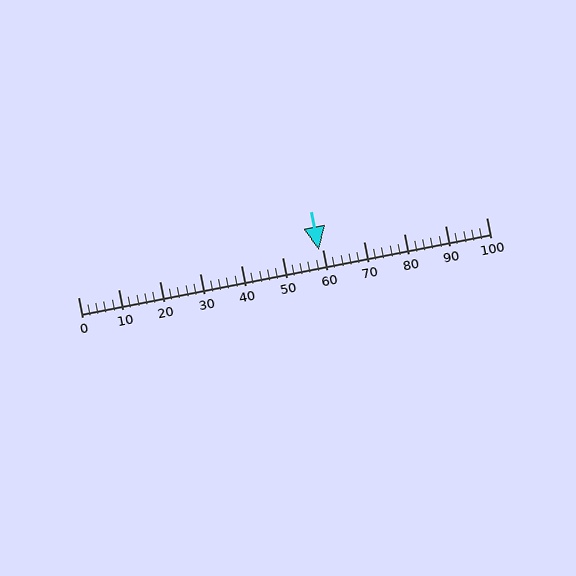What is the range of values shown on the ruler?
The ruler shows values from 0 to 100.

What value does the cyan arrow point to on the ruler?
The cyan arrow points to approximately 59.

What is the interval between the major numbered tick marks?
The major tick marks are spaced 10 units apart.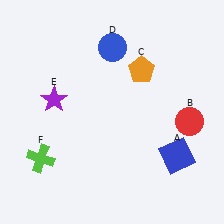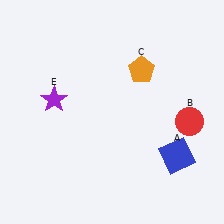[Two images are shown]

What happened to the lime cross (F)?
The lime cross (F) was removed in Image 2. It was in the bottom-left area of Image 1.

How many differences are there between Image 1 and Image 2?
There are 2 differences between the two images.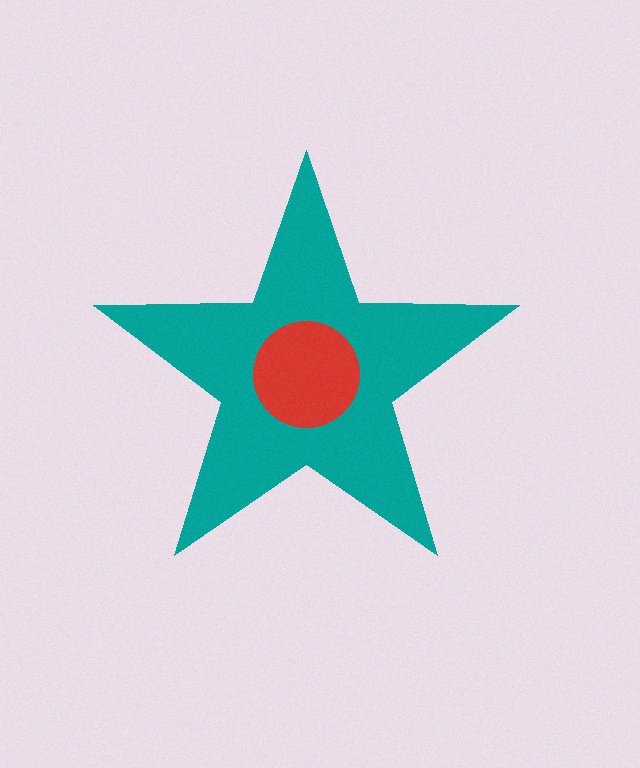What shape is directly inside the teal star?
The red circle.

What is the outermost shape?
The teal star.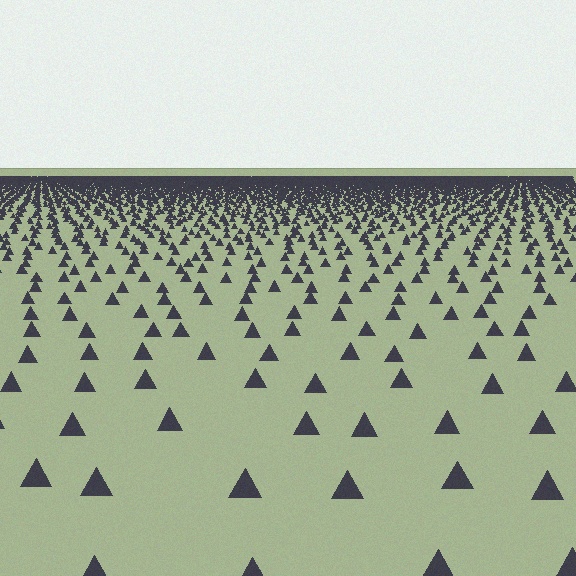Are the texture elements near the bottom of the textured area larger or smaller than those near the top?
Larger. Near the bottom, elements are closer to the viewer and appear at a bigger on-screen size.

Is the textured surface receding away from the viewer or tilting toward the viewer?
The surface is receding away from the viewer. Texture elements get smaller and denser toward the top.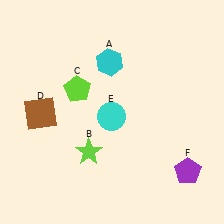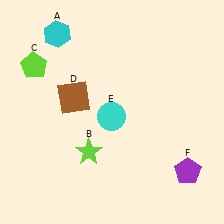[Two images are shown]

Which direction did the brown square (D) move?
The brown square (D) moved right.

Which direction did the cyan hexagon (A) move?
The cyan hexagon (A) moved left.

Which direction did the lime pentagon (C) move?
The lime pentagon (C) moved left.